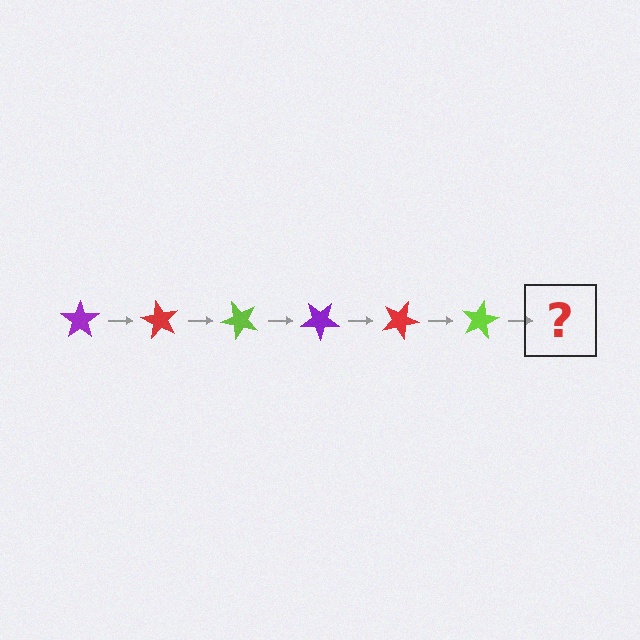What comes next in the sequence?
The next element should be a purple star, rotated 360 degrees from the start.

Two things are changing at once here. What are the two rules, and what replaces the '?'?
The two rules are that it rotates 60 degrees each step and the color cycles through purple, red, and lime. The '?' should be a purple star, rotated 360 degrees from the start.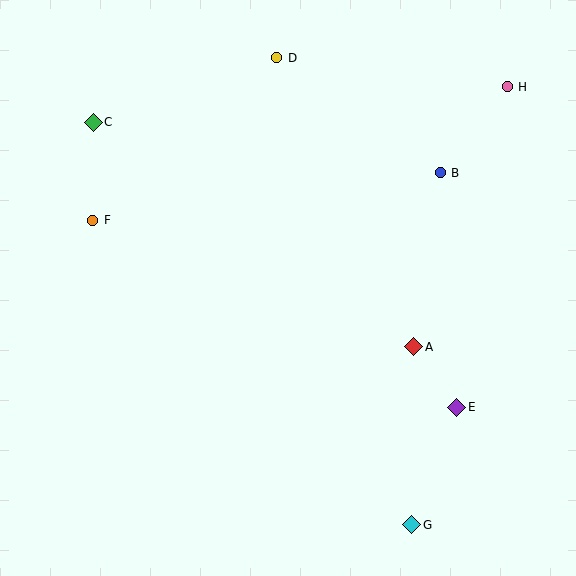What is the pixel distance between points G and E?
The distance between G and E is 126 pixels.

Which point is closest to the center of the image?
Point A at (414, 347) is closest to the center.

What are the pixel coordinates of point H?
Point H is at (507, 87).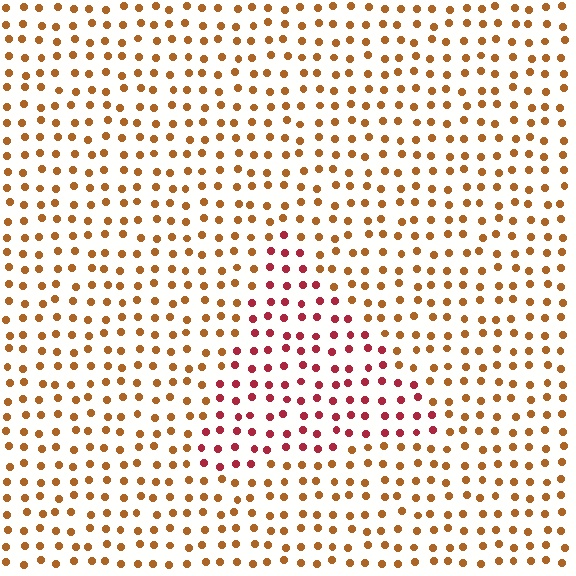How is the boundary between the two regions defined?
The boundary is defined purely by a slight shift in hue (about 40 degrees). Spacing, size, and orientation are identical on both sides.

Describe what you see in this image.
The image is filled with small brown elements in a uniform arrangement. A triangle-shaped region is visible where the elements are tinted to a slightly different hue, forming a subtle color boundary.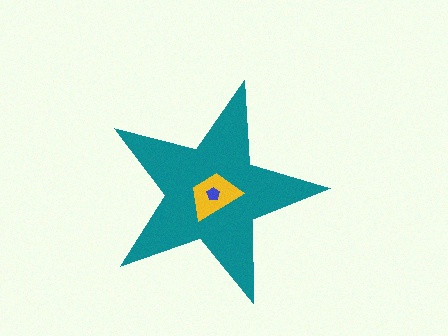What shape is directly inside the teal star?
The yellow trapezoid.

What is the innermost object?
The blue pentagon.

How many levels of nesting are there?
3.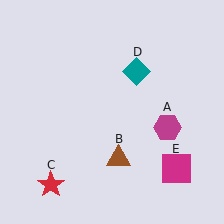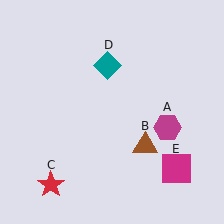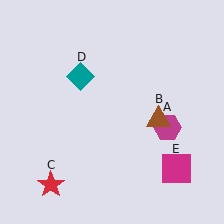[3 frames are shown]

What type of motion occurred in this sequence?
The brown triangle (object B), teal diamond (object D) rotated counterclockwise around the center of the scene.